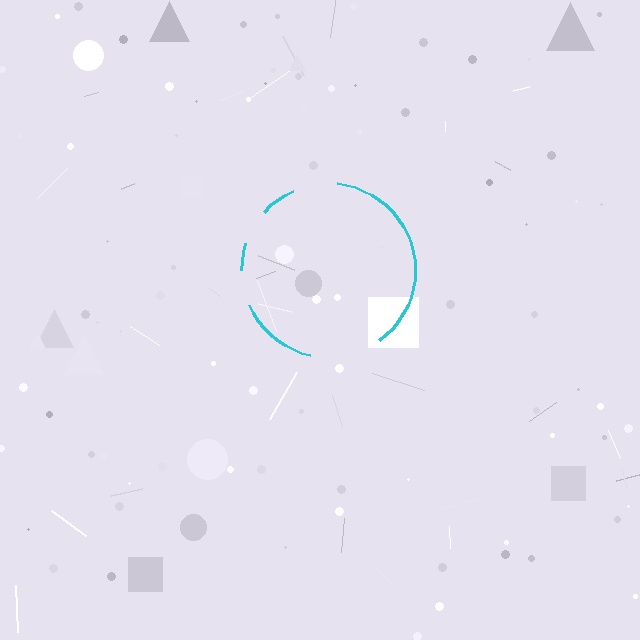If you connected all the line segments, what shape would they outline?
They would outline a circle.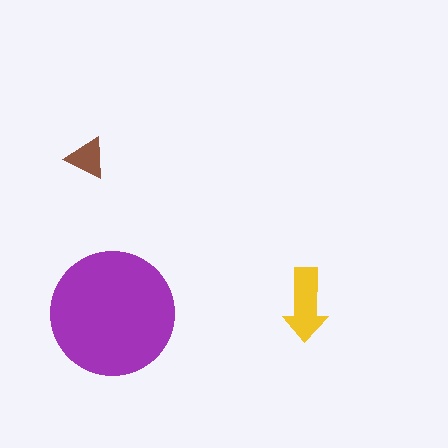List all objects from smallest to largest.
The brown triangle, the yellow arrow, the purple circle.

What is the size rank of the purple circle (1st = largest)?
1st.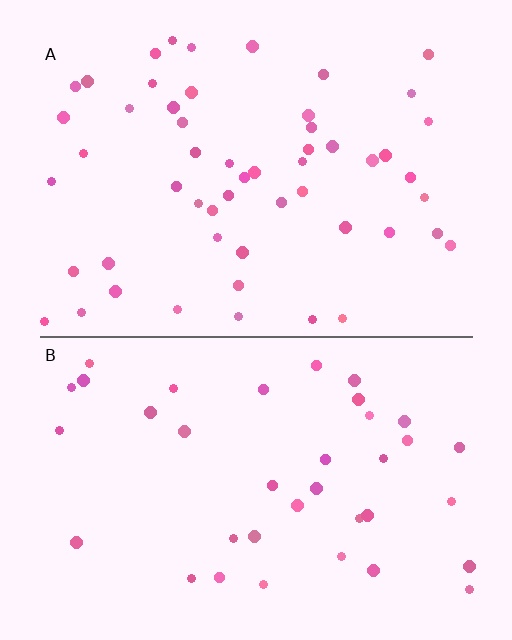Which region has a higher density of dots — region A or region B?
A (the top).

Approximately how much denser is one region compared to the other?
Approximately 1.4× — region A over region B.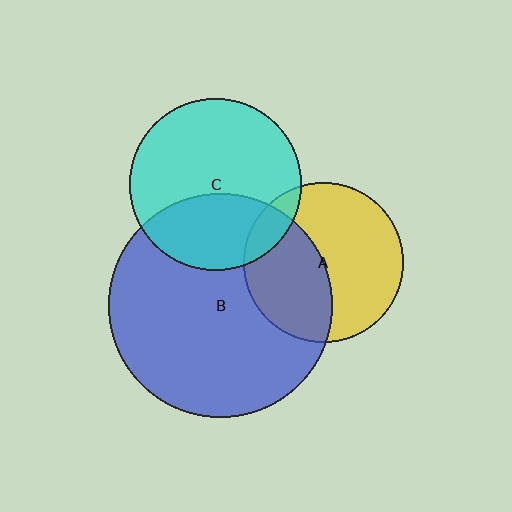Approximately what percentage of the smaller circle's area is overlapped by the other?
Approximately 35%.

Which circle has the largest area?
Circle B (blue).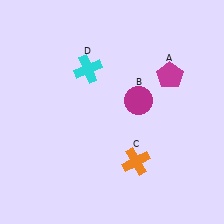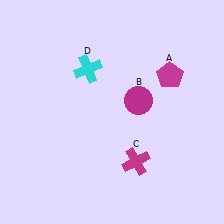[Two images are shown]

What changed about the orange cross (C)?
In Image 1, C is orange. In Image 2, it changed to magenta.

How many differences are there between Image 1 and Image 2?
There is 1 difference between the two images.